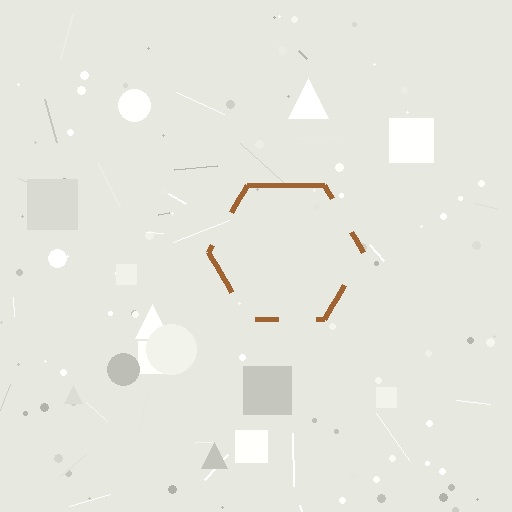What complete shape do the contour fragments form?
The contour fragments form a hexagon.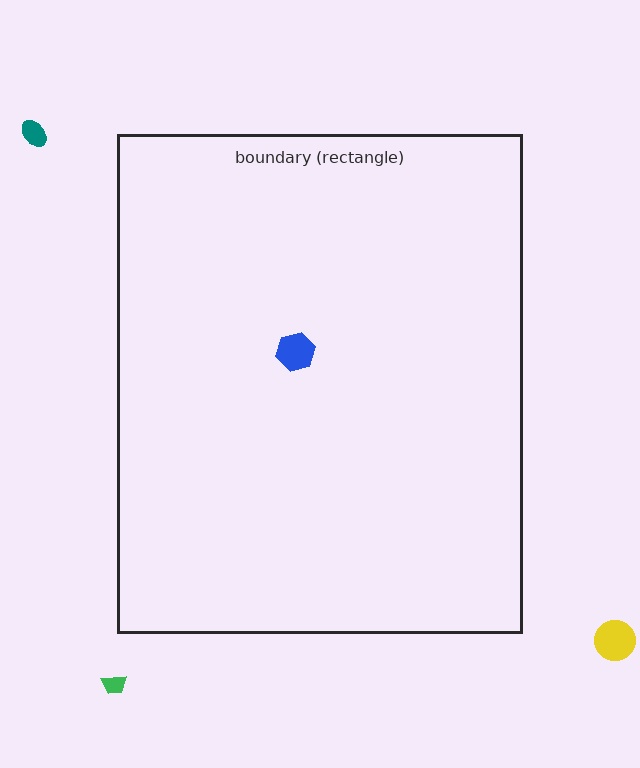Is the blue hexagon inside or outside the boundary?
Inside.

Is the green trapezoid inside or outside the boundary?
Outside.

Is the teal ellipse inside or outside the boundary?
Outside.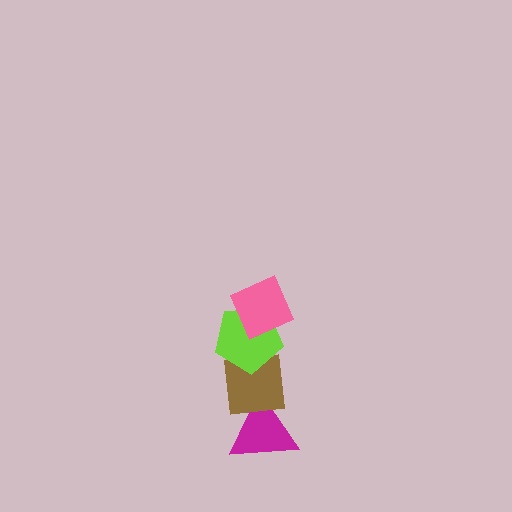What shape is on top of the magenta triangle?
The brown square is on top of the magenta triangle.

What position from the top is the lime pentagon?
The lime pentagon is 2nd from the top.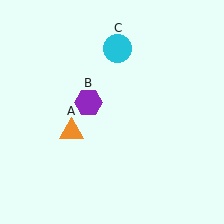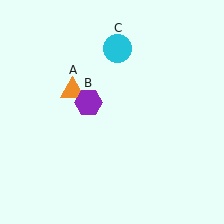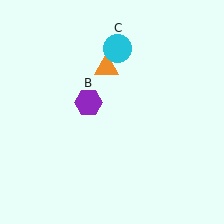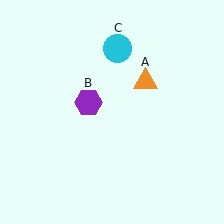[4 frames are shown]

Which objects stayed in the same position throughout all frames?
Purple hexagon (object B) and cyan circle (object C) remained stationary.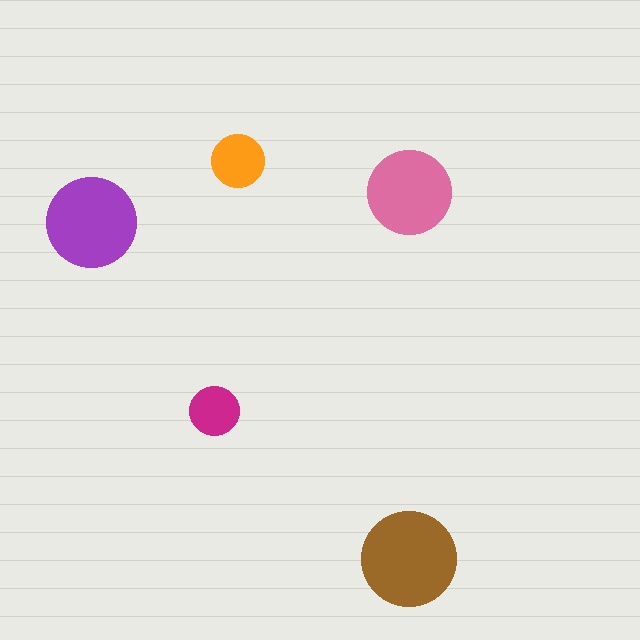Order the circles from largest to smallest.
the brown one, the purple one, the pink one, the orange one, the magenta one.